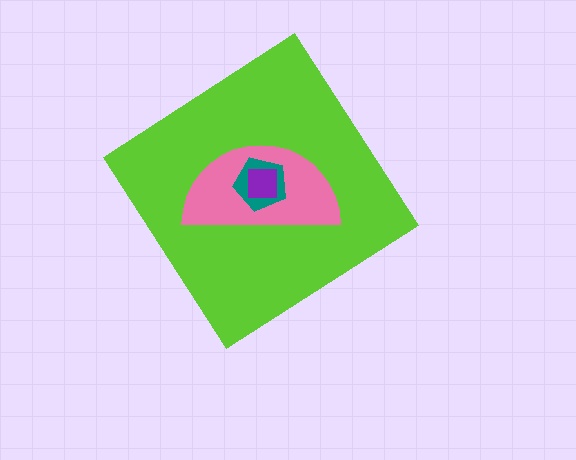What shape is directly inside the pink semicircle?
The teal pentagon.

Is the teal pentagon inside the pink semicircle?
Yes.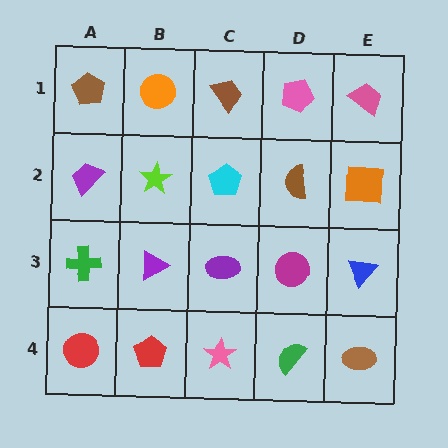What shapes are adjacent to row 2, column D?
A pink pentagon (row 1, column D), a magenta circle (row 3, column D), a cyan pentagon (row 2, column C), an orange square (row 2, column E).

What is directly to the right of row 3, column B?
A purple ellipse.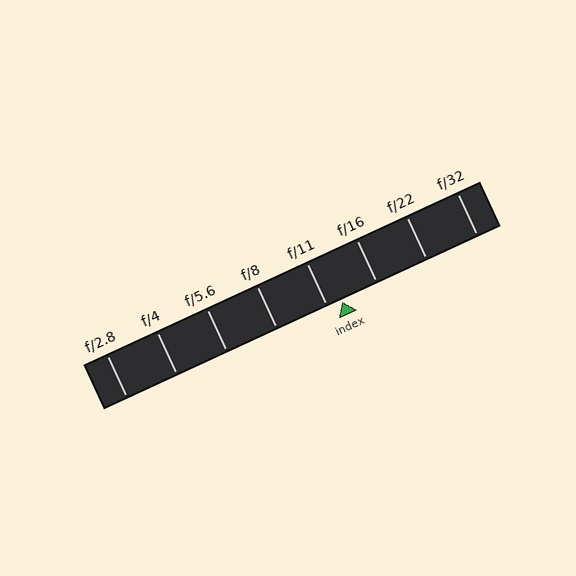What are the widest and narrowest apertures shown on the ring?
The widest aperture shown is f/2.8 and the narrowest is f/32.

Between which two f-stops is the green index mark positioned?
The index mark is between f/11 and f/16.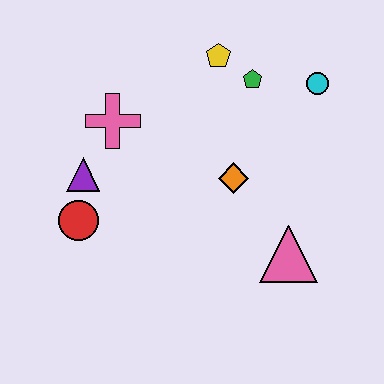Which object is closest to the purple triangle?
The red circle is closest to the purple triangle.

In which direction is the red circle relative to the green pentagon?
The red circle is to the left of the green pentagon.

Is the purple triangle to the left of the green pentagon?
Yes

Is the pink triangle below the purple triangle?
Yes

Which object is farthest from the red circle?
The cyan circle is farthest from the red circle.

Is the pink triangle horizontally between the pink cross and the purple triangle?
No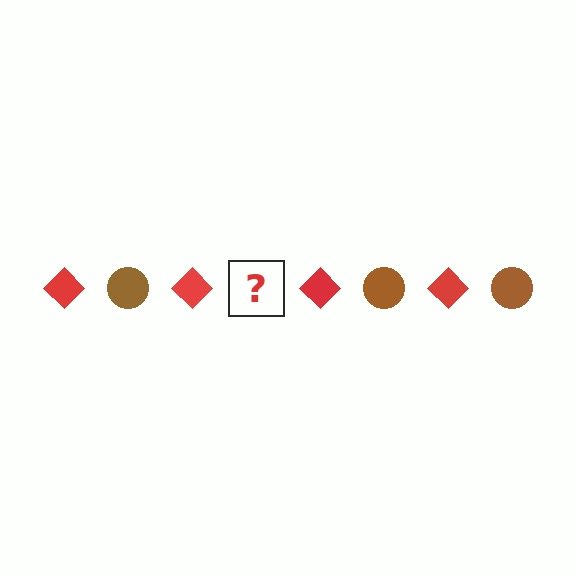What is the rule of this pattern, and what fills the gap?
The rule is that the pattern alternates between red diamond and brown circle. The gap should be filled with a brown circle.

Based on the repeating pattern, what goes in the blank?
The blank should be a brown circle.